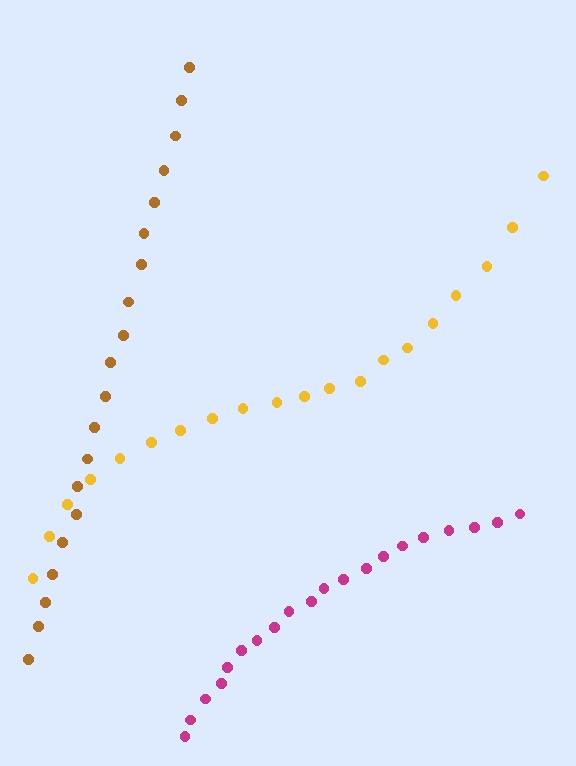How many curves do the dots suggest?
There are 3 distinct paths.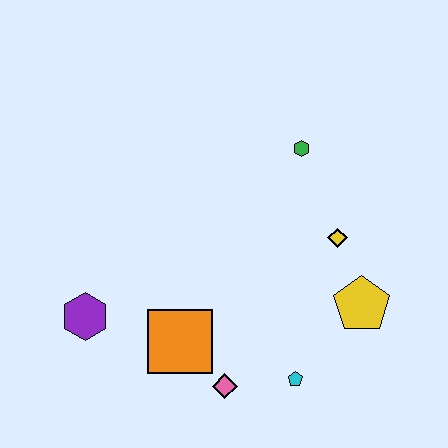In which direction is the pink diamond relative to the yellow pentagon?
The pink diamond is to the left of the yellow pentagon.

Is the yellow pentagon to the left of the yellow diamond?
No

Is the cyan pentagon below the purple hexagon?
Yes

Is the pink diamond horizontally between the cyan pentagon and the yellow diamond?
No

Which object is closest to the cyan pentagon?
The pink diamond is closest to the cyan pentagon.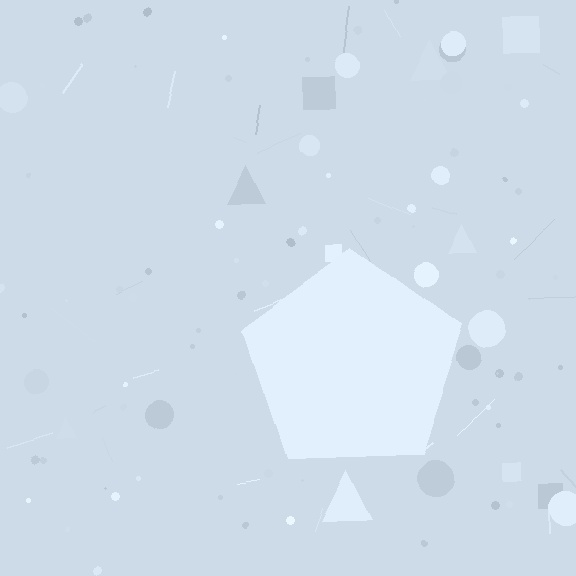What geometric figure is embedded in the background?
A pentagon is embedded in the background.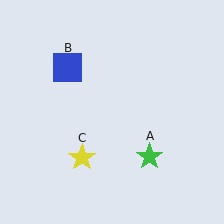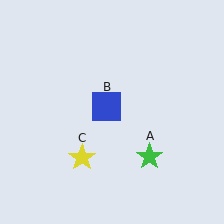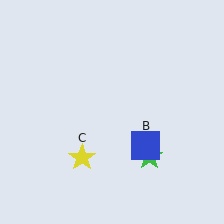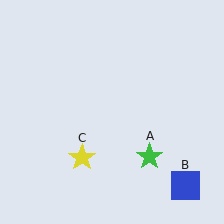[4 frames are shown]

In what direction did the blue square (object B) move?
The blue square (object B) moved down and to the right.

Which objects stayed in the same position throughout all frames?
Green star (object A) and yellow star (object C) remained stationary.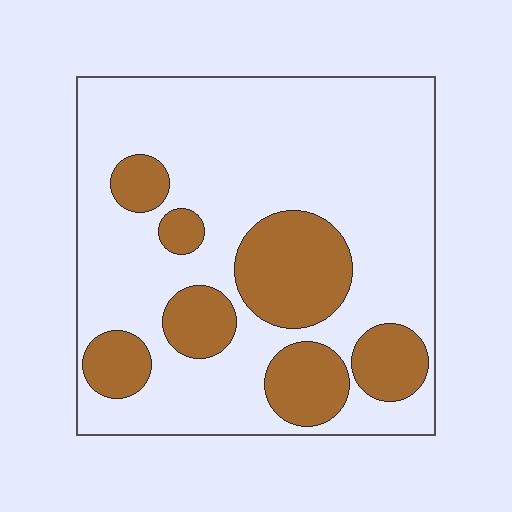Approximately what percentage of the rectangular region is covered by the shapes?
Approximately 25%.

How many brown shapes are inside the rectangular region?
7.